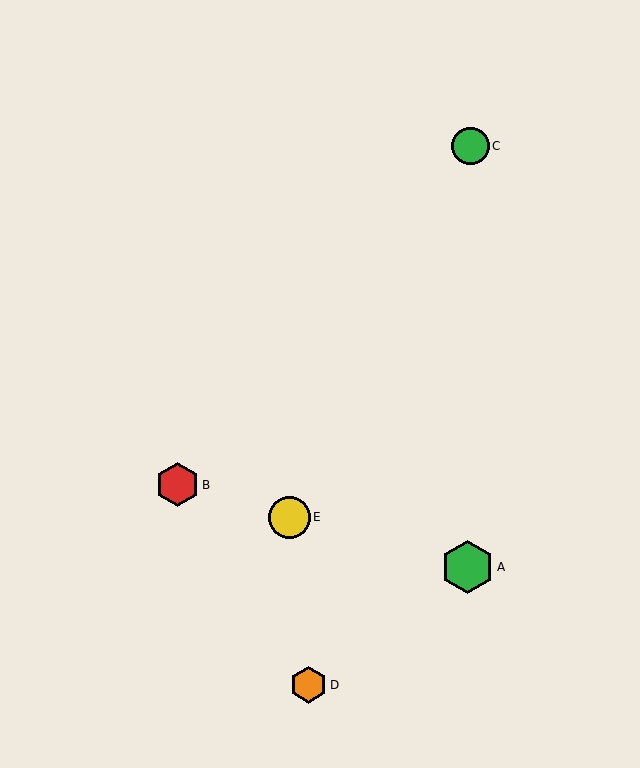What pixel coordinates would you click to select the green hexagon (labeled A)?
Click at (467, 567) to select the green hexagon A.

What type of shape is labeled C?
Shape C is a green circle.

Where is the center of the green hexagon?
The center of the green hexagon is at (467, 567).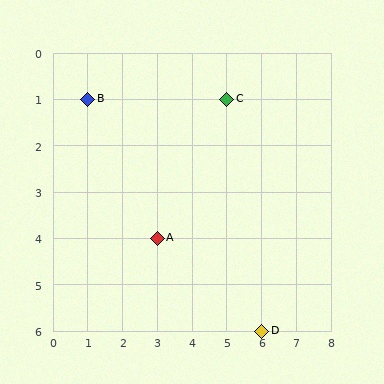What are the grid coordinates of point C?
Point C is at grid coordinates (5, 1).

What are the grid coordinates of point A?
Point A is at grid coordinates (3, 4).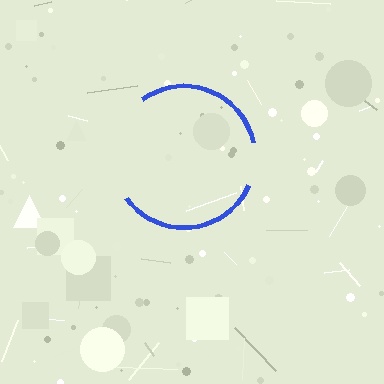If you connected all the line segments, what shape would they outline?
They would outline a circle.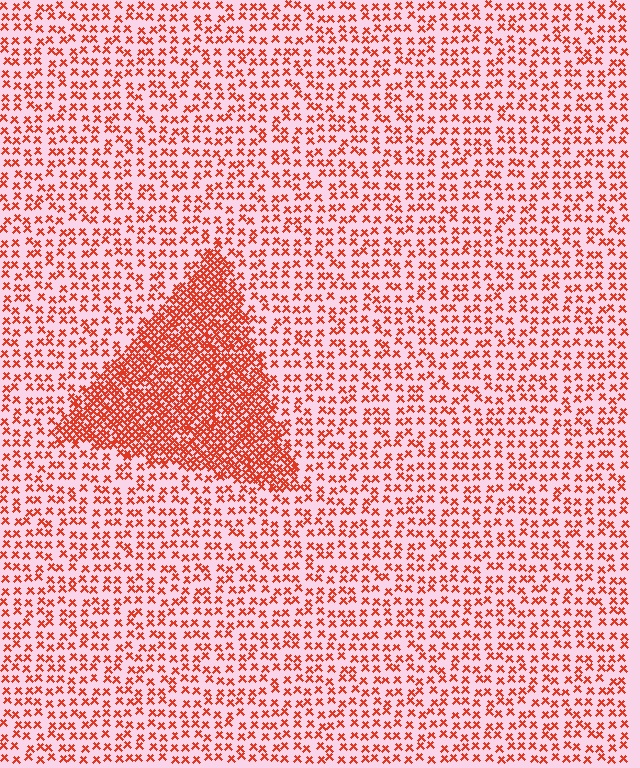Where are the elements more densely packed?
The elements are more densely packed inside the triangle boundary.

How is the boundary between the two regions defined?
The boundary is defined by a change in element density (approximately 2.6x ratio). All elements are the same color, size, and shape.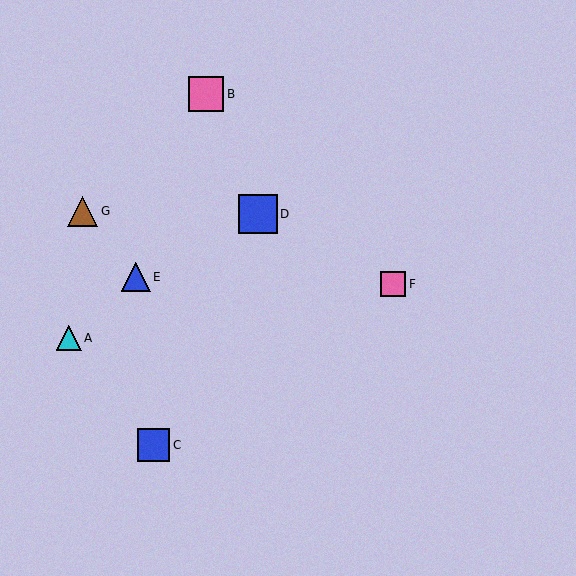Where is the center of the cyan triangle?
The center of the cyan triangle is at (69, 338).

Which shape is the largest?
The blue square (labeled D) is the largest.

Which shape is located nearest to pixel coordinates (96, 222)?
The brown triangle (labeled G) at (83, 211) is nearest to that location.